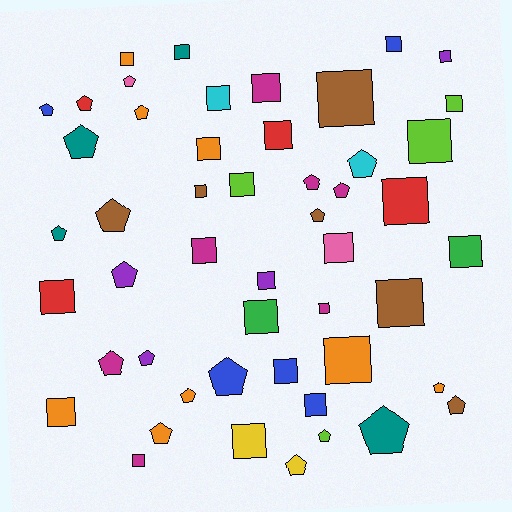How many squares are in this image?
There are 28 squares.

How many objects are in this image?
There are 50 objects.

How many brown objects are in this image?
There are 6 brown objects.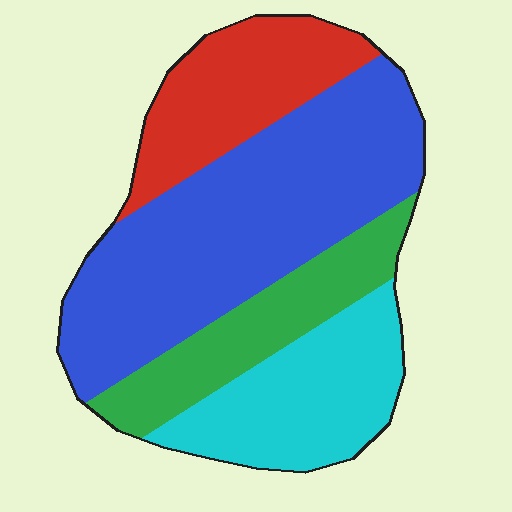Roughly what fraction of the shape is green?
Green takes up about one sixth (1/6) of the shape.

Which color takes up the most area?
Blue, at roughly 45%.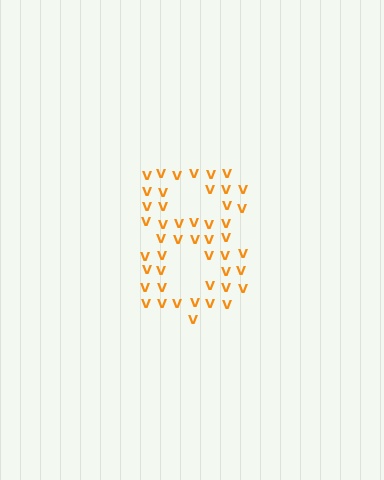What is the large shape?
The large shape is the digit 8.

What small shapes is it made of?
It is made of small letter V's.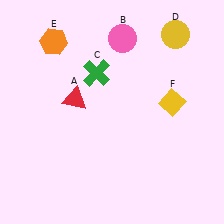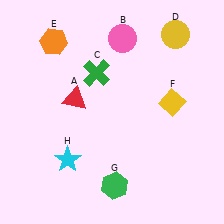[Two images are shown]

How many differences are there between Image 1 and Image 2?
There are 2 differences between the two images.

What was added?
A green hexagon (G), a cyan star (H) were added in Image 2.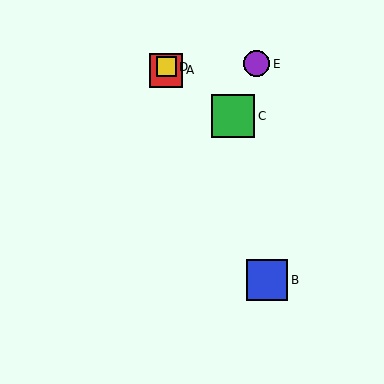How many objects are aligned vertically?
2 objects (A, D) are aligned vertically.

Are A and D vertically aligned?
Yes, both are at x≈166.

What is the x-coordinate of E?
Object E is at x≈257.